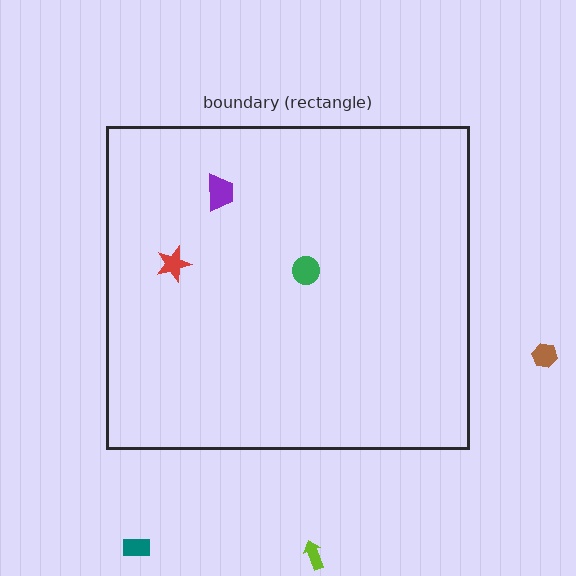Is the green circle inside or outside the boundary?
Inside.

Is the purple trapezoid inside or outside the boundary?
Inside.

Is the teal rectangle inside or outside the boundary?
Outside.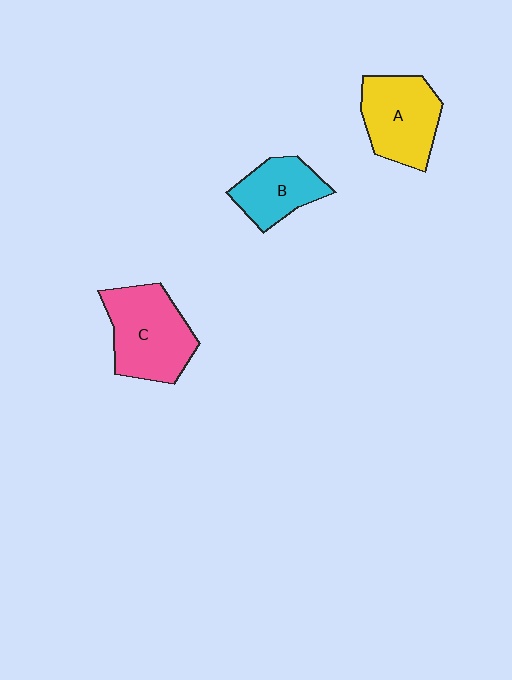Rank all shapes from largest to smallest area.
From largest to smallest: C (pink), A (yellow), B (cyan).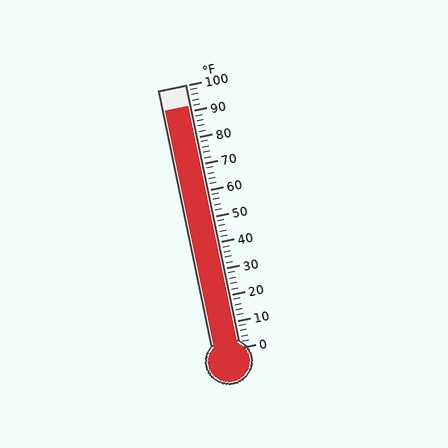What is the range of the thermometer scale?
The thermometer scale ranges from 0°F to 100°F.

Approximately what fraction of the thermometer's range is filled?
The thermometer is filled to approximately 90% of its range.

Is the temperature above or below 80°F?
The temperature is above 80°F.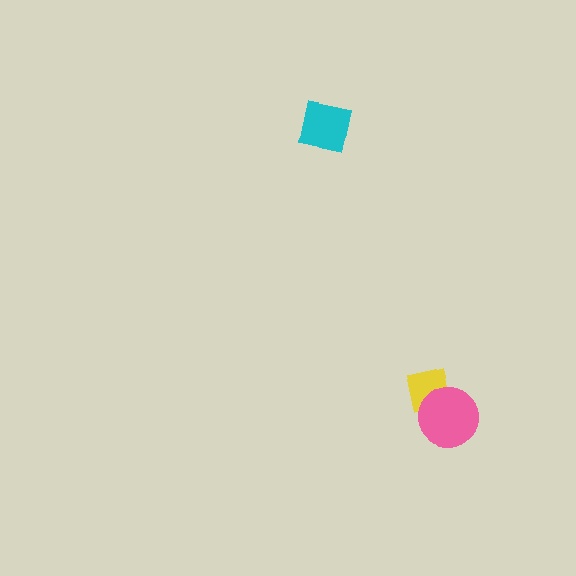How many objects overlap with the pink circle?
1 object overlaps with the pink circle.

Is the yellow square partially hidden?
Yes, it is partially covered by another shape.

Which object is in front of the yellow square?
The pink circle is in front of the yellow square.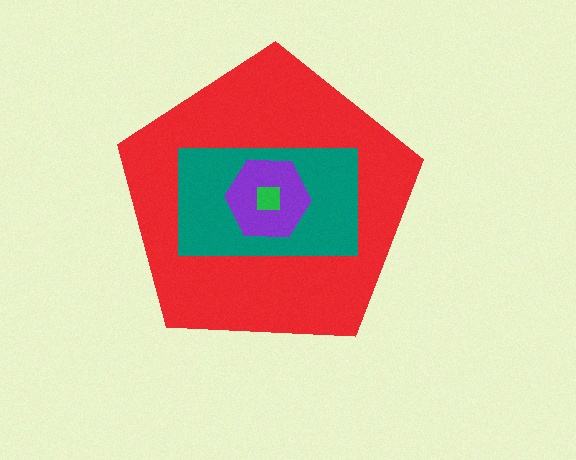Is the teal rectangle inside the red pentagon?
Yes.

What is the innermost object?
The green square.